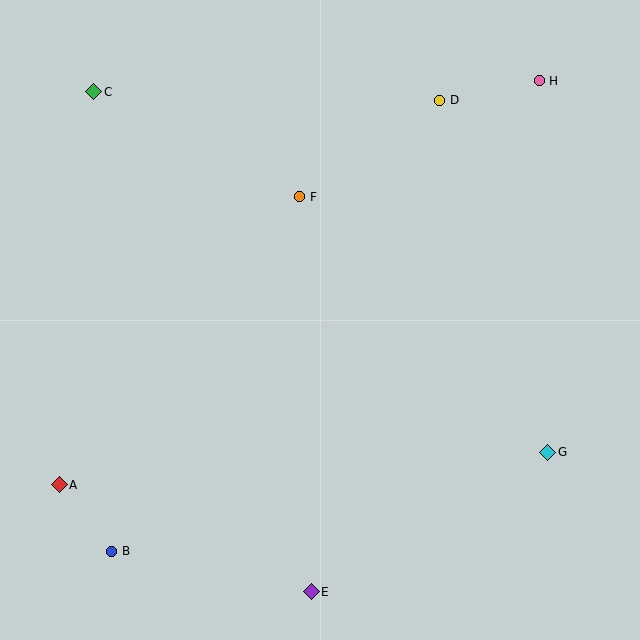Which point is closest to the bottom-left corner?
Point B is closest to the bottom-left corner.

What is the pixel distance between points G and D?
The distance between G and D is 368 pixels.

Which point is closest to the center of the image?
Point F at (300, 197) is closest to the center.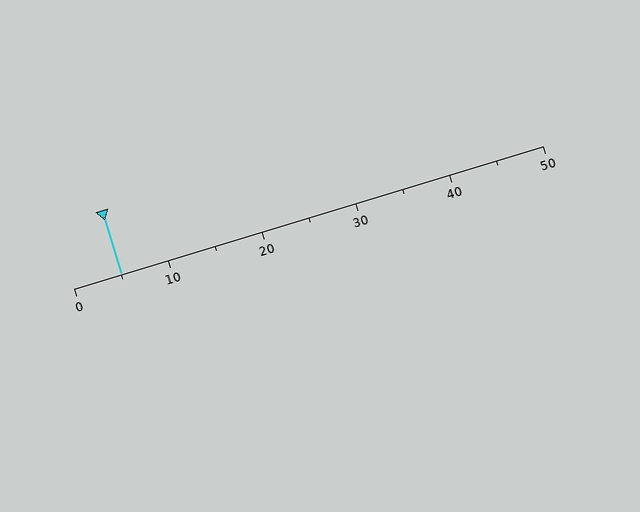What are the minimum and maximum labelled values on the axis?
The axis runs from 0 to 50.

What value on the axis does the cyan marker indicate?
The marker indicates approximately 5.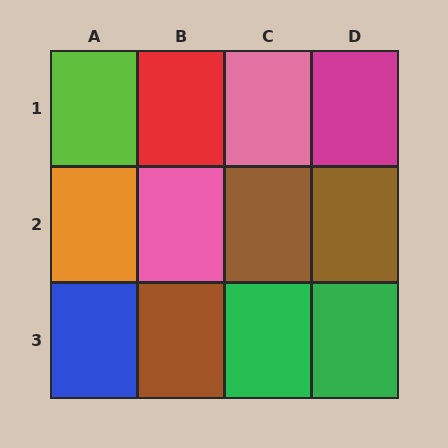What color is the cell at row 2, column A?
Orange.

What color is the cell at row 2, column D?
Brown.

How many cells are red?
1 cell is red.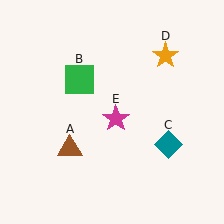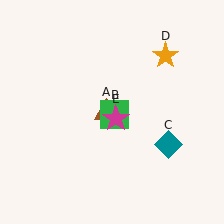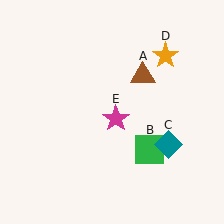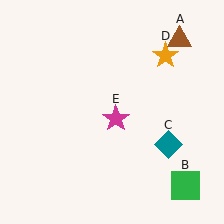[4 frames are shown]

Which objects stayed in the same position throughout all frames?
Teal diamond (object C) and orange star (object D) and magenta star (object E) remained stationary.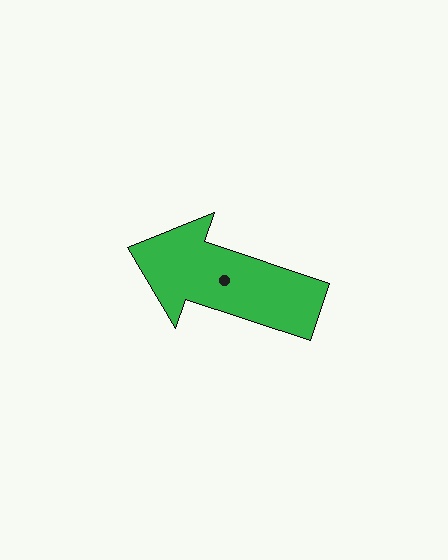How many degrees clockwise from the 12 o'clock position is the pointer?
Approximately 288 degrees.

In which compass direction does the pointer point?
West.